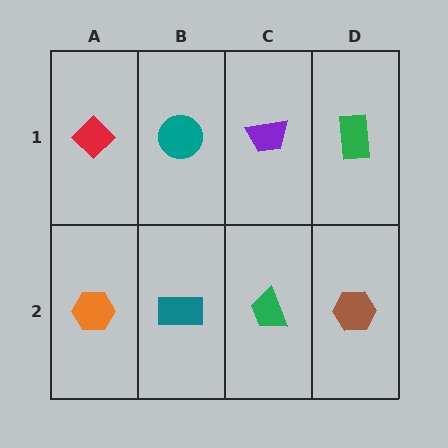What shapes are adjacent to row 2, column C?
A purple trapezoid (row 1, column C), a teal rectangle (row 2, column B), a brown hexagon (row 2, column D).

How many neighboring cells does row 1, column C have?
3.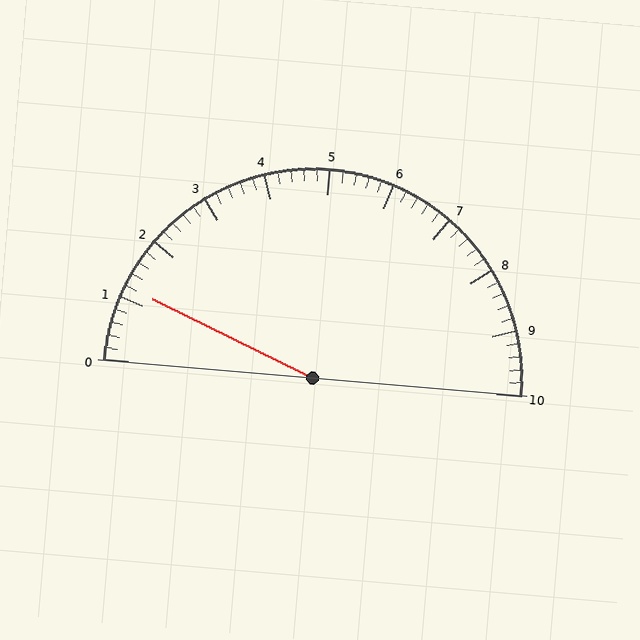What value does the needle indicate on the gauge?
The needle indicates approximately 1.2.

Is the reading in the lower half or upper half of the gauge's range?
The reading is in the lower half of the range (0 to 10).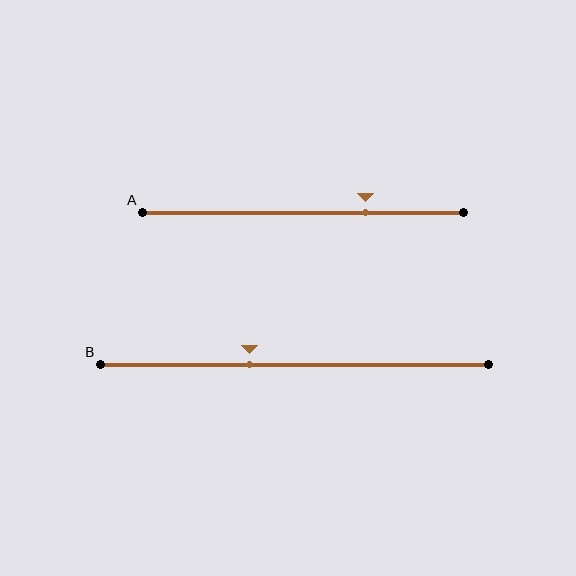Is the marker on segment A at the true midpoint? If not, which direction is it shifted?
No, the marker on segment A is shifted to the right by about 19% of the segment length.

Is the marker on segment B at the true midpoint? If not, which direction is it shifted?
No, the marker on segment B is shifted to the left by about 12% of the segment length.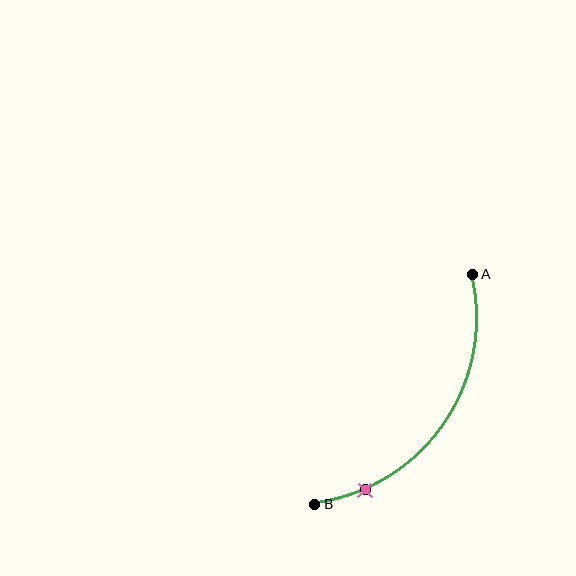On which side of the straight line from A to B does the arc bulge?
The arc bulges below and to the right of the straight line connecting A and B.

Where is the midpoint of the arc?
The arc midpoint is the point on the curve farthest from the straight line joining A and B. It sits below and to the right of that line.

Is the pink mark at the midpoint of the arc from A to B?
No. The pink mark lies on the arc but is closer to endpoint B. The arc midpoint would be at the point on the curve equidistant along the arc from both A and B.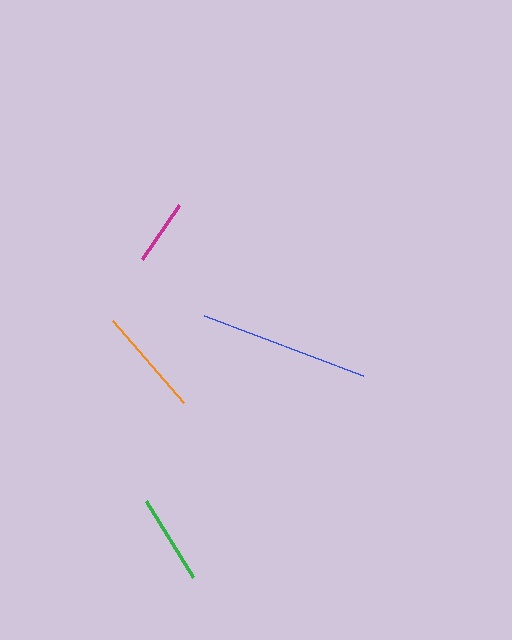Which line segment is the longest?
The blue line is the longest at approximately 170 pixels.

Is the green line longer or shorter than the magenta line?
The green line is longer than the magenta line.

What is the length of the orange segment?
The orange segment is approximately 109 pixels long.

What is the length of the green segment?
The green segment is approximately 89 pixels long.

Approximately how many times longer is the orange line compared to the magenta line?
The orange line is approximately 1.7 times the length of the magenta line.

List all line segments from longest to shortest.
From longest to shortest: blue, orange, green, magenta.